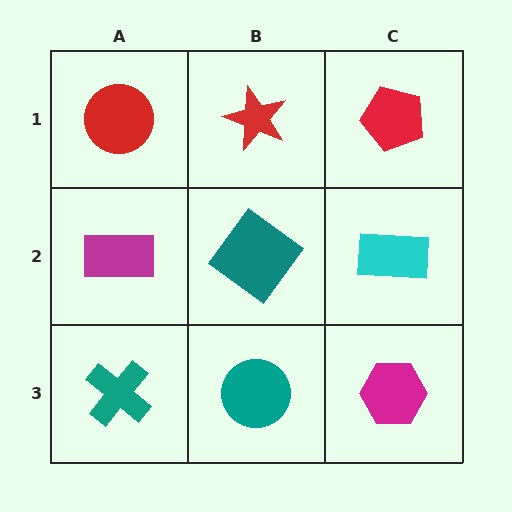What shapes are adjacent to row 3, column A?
A magenta rectangle (row 2, column A), a teal circle (row 3, column B).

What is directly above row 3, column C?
A cyan rectangle.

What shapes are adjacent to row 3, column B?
A teal diamond (row 2, column B), a teal cross (row 3, column A), a magenta hexagon (row 3, column C).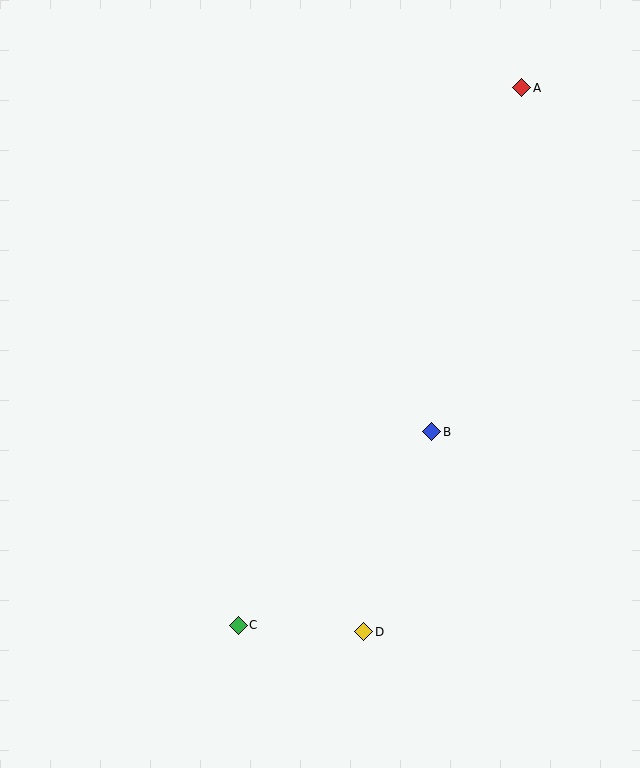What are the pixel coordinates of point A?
Point A is at (522, 88).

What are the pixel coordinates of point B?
Point B is at (432, 432).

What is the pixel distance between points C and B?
The distance between C and B is 274 pixels.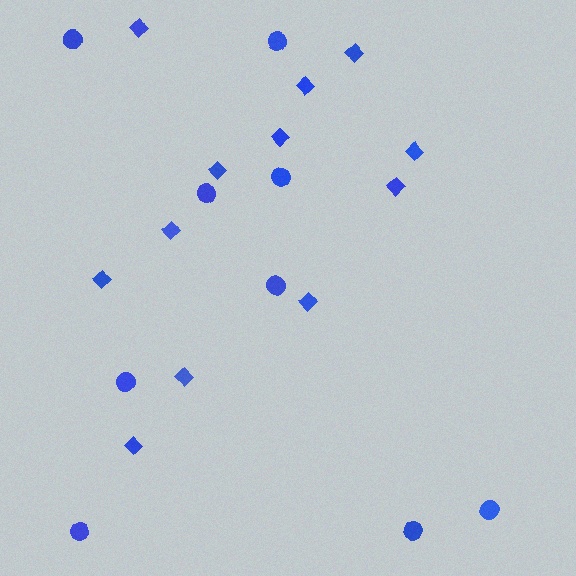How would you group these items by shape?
There are 2 groups: one group of circles (9) and one group of diamonds (12).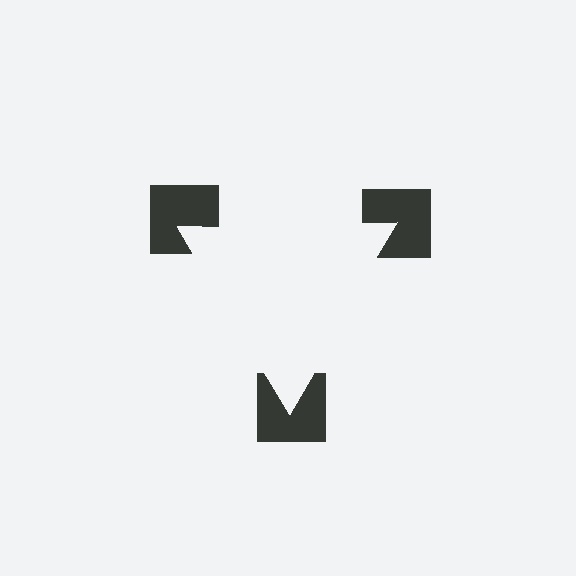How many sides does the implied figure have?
3 sides.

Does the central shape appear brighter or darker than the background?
It typically appears slightly brighter than the background, even though no actual brightness change is drawn.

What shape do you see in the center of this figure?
An illusory triangle — its edges are inferred from the aligned wedge cuts in the notched squares, not physically drawn.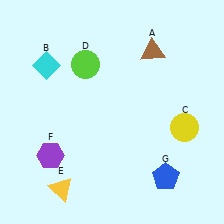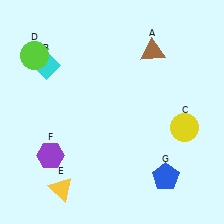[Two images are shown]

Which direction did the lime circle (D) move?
The lime circle (D) moved left.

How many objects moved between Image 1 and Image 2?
1 object moved between the two images.